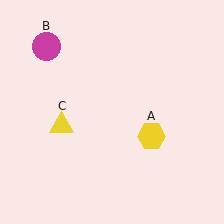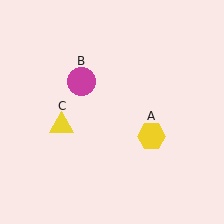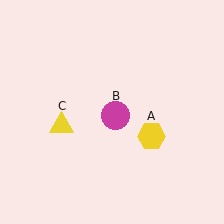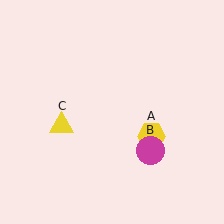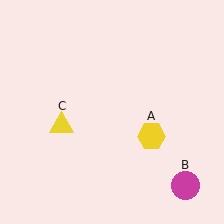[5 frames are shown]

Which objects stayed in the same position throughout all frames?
Yellow hexagon (object A) and yellow triangle (object C) remained stationary.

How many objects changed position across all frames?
1 object changed position: magenta circle (object B).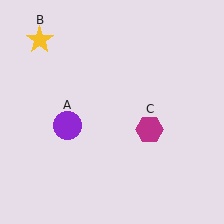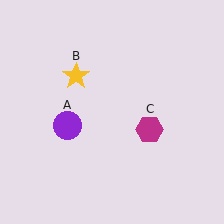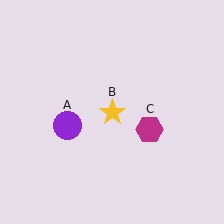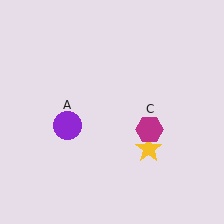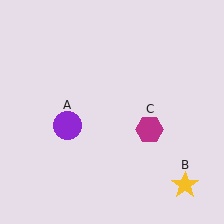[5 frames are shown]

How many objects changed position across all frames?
1 object changed position: yellow star (object B).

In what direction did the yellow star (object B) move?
The yellow star (object B) moved down and to the right.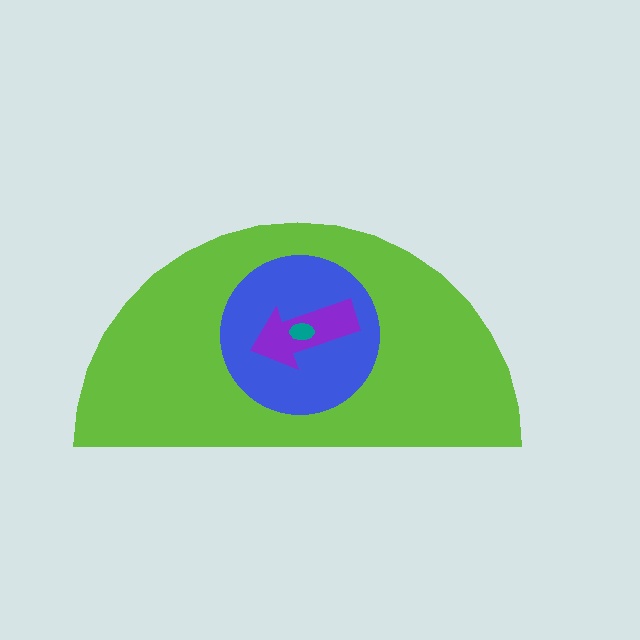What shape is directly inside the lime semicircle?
The blue circle.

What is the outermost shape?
The lime semicircle.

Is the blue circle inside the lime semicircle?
Yes.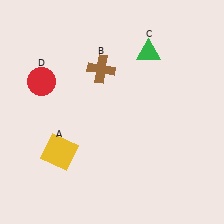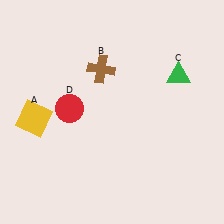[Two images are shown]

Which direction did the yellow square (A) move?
The yellow square (A) moved up.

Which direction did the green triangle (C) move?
The green triangle (C) moved right.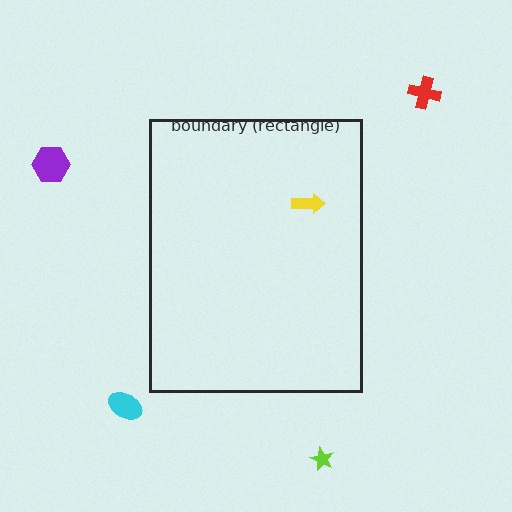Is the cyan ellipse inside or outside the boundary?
Outside.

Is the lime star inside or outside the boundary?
Outside.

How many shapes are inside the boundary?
1 inside, 4 outside.